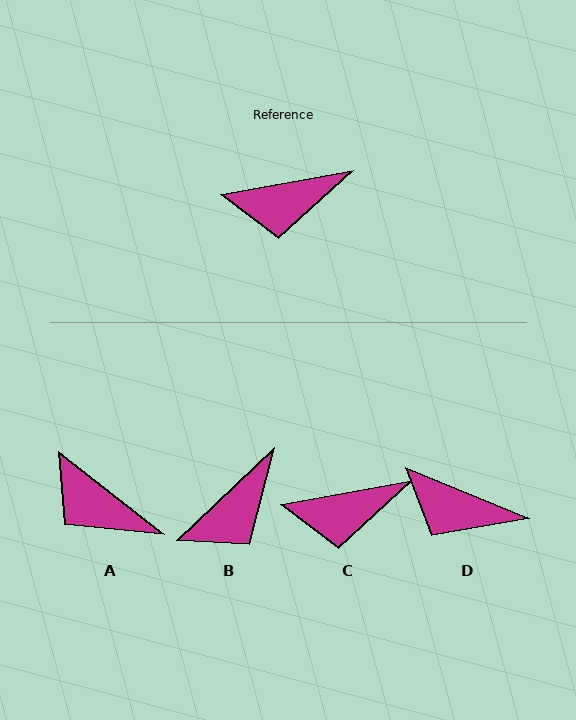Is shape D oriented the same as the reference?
No, it is off by about 32 degrees.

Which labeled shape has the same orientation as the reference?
C.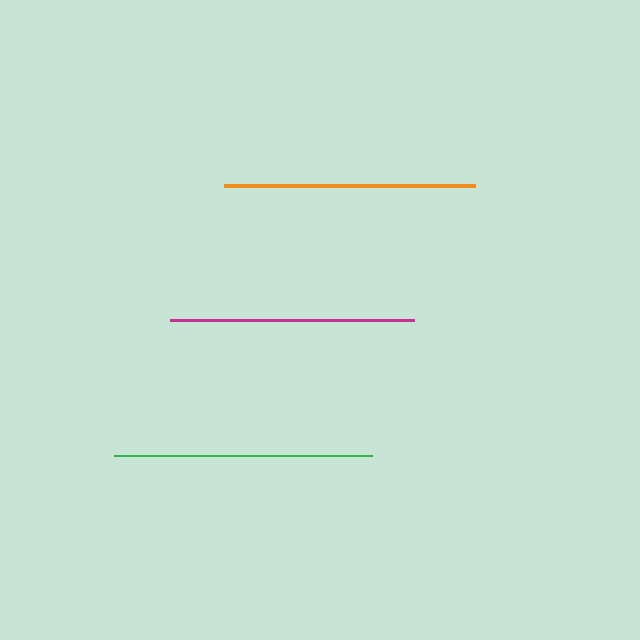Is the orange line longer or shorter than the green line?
The green line is longer than the orange line.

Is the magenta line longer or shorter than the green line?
The green line is longer than the magenta line.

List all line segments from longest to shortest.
From longest to shortest: green, orange, magenta.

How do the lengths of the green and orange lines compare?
The green and orange lines are approximately the same length.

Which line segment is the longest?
The green line is the longest at approximately 259 pixels.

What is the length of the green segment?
The green segment is approximately 259 pixels long.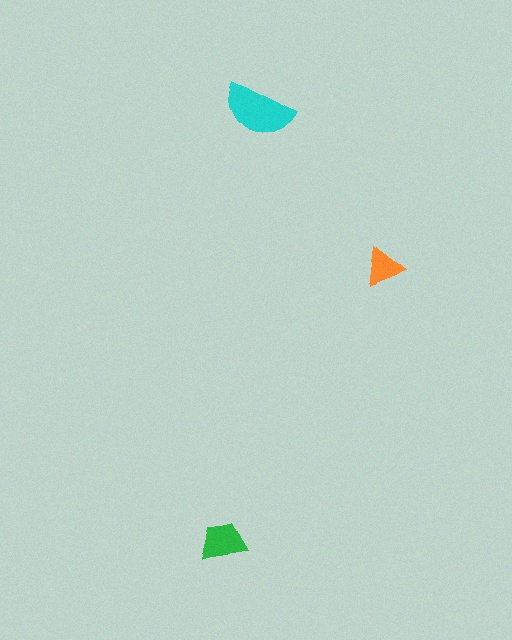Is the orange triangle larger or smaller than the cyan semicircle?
Smaller.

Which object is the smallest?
The orange triangle.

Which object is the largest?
The cyan semicircle.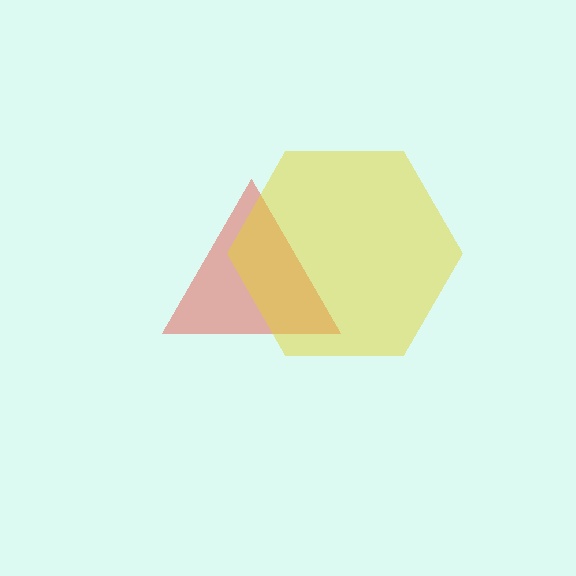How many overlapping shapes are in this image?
There are 2 overlapping shapes in the image.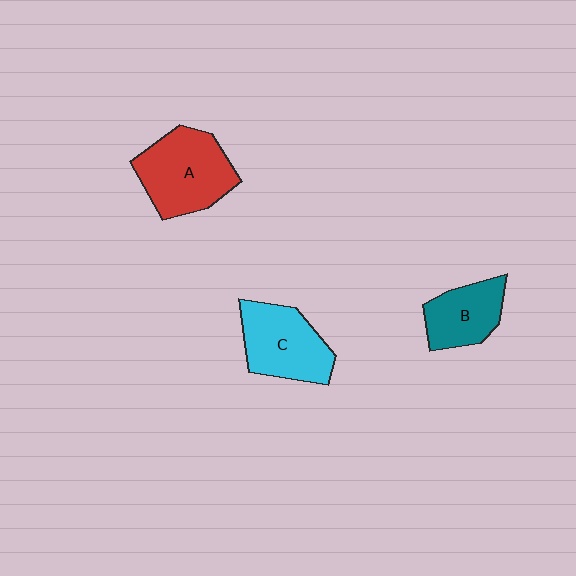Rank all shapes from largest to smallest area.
From largest to smallest: A (red), C (cyan), B (teal).